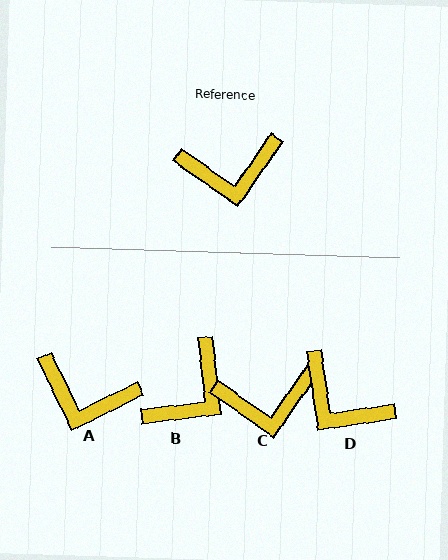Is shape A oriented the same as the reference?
No, it is off by about 29 degrees.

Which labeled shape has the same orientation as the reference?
C.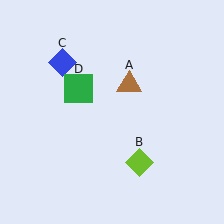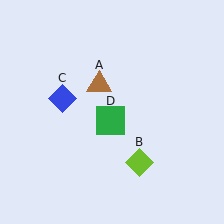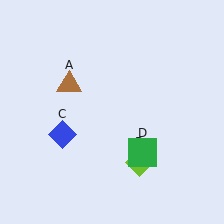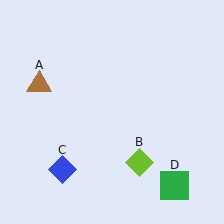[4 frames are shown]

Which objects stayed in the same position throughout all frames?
Lime diamond (object B) remained stationary.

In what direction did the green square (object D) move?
The green square (object D) moved down and to the right.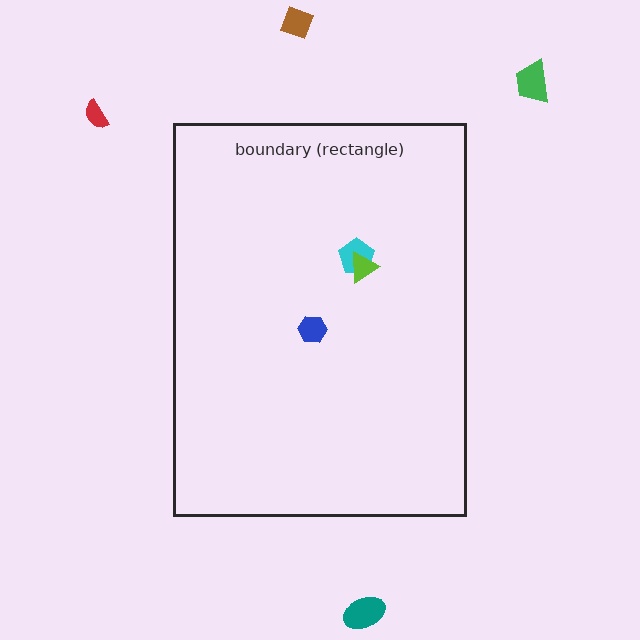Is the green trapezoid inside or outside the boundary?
Outside.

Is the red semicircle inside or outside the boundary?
Outside.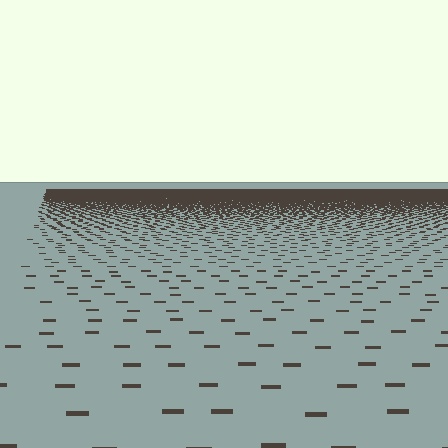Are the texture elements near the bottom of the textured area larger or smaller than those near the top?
Larger. Near the bottom, elements are closer to the viewer and appear at a bigger on-screen size.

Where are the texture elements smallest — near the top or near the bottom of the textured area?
Near the top.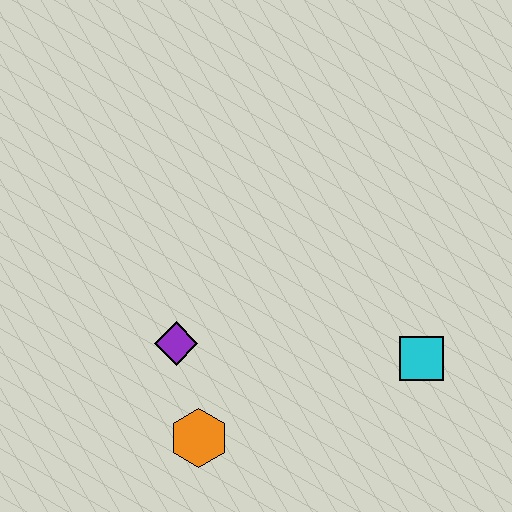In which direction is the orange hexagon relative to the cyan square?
The orange hexagon is to the left of the cyan square.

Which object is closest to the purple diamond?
The orange hexagon is closest to the purple diamond.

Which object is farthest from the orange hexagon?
The cyan square is farthest from the orange hexagon.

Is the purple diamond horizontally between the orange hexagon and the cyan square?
No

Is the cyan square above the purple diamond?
No